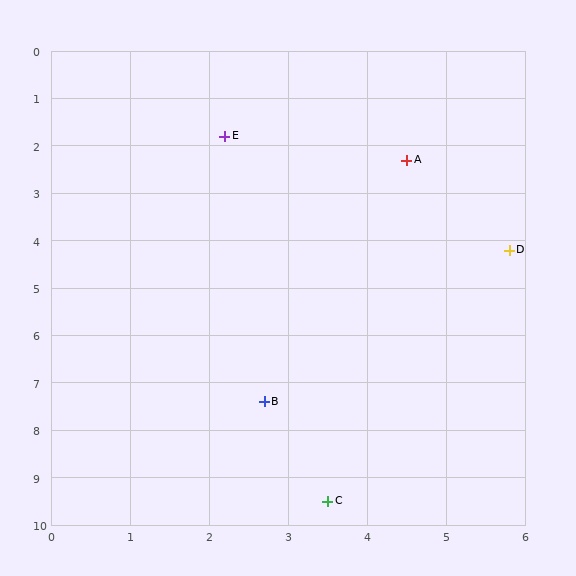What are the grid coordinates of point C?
Point C is at approximately (3.5, 9.5).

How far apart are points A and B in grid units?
Points A and B are about 5.4 grid units apart.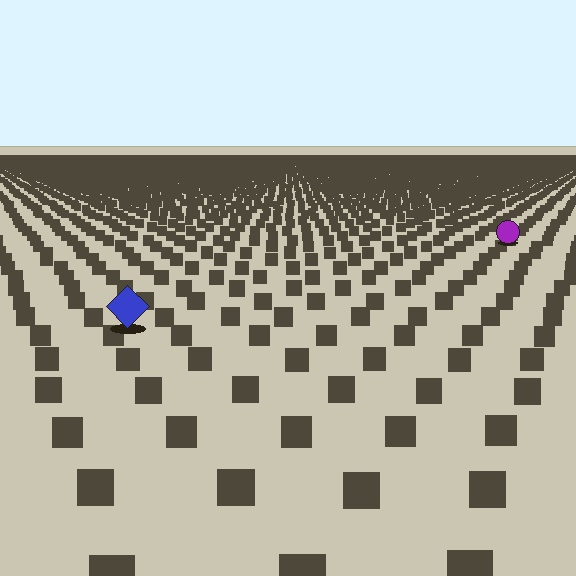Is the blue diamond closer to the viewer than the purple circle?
Yes. The blue diamond is closer — you can tell from the texture gradient: the ground texture is coarser near it.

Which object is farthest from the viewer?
The purple circle is farthest from the viewer. It appears smaller and the ground texture around it is denser.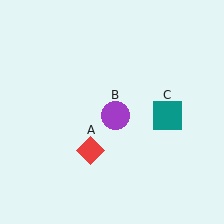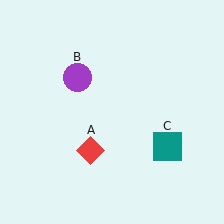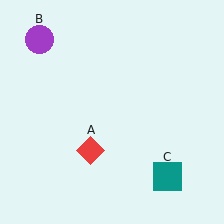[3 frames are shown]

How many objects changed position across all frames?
2 objects changed position: purple circle (object B), teal square (object C).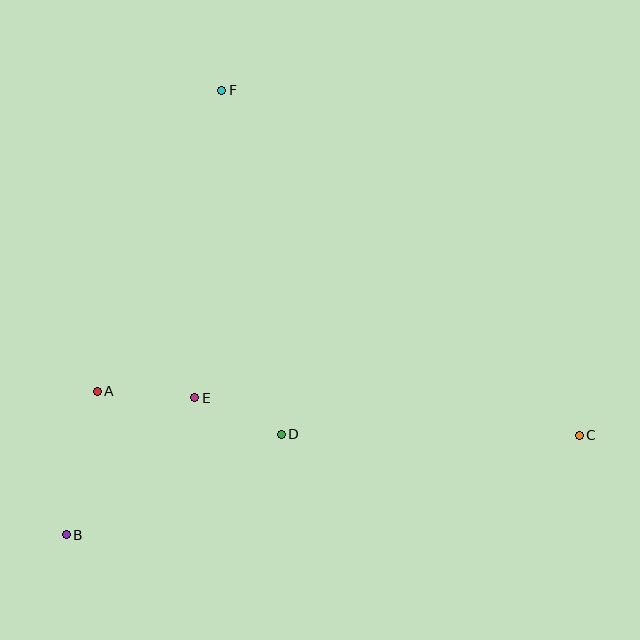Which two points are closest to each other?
Points D and E are closest to each other.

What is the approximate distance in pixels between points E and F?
The distance between E and F is approximately 309 pixels.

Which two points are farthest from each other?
Points B and C are farthest from each other.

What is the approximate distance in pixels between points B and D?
The distance between B and D is approximately 237 pixels.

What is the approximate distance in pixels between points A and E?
The distance between A and E is approximately 98 pixels.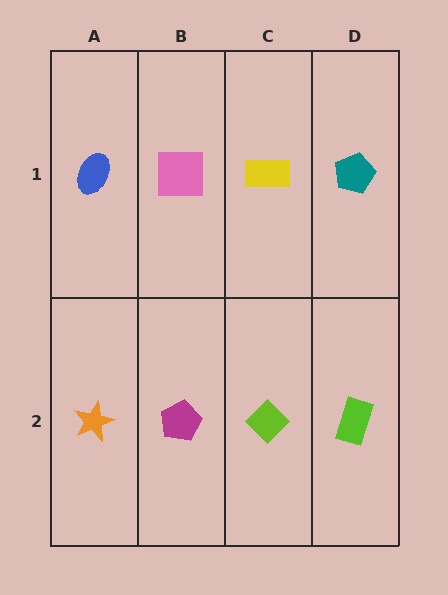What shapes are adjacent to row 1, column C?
A lime diamond (row 2, column C), a pink square (row 1, column B), a teal pentagon (row 1, column D).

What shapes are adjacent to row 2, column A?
A blue ellipse (row 1, column A), a magenta pentagon (row 2, column B).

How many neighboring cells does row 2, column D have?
2.